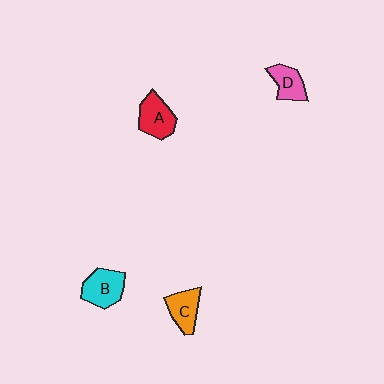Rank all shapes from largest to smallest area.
From largest to smallest: B (cyan), A (red), C (orange), D (pink).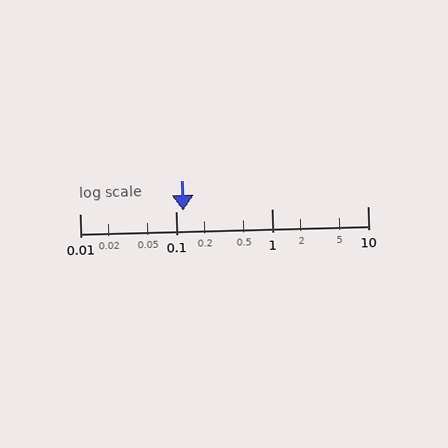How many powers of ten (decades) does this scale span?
The scale spans 3 decades, from 0.01 to 10.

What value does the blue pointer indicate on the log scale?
The pointer indicates approximately 0.12.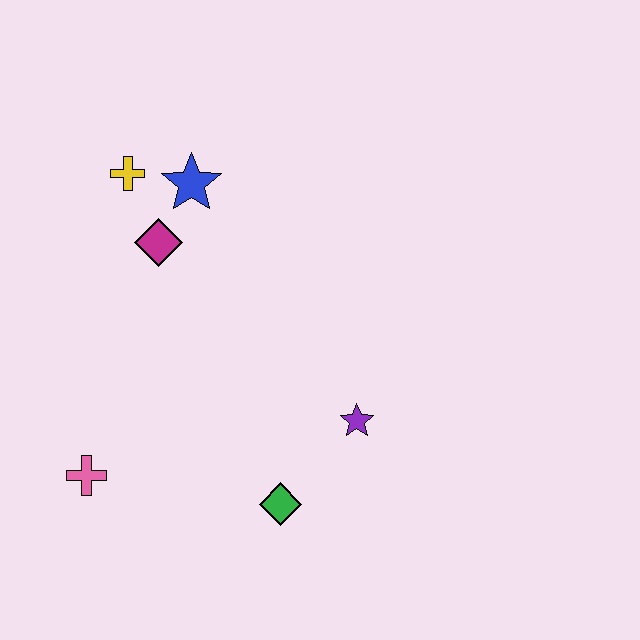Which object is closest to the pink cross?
The green diamond is closest to the pink cross.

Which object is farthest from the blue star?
The green diamond is farthest from the blue star.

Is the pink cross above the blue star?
No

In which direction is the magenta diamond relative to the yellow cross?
The magenta diamond is below the yellow cross.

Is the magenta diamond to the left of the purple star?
Yes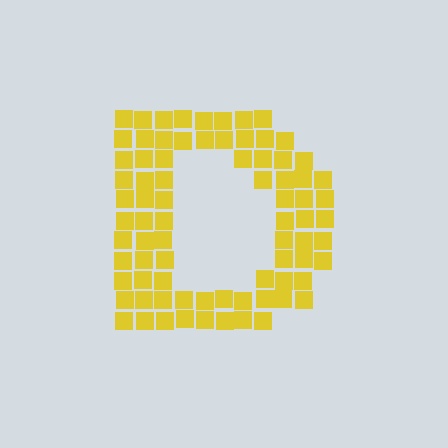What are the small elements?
The small elements are squares.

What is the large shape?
The large shape is the letter D.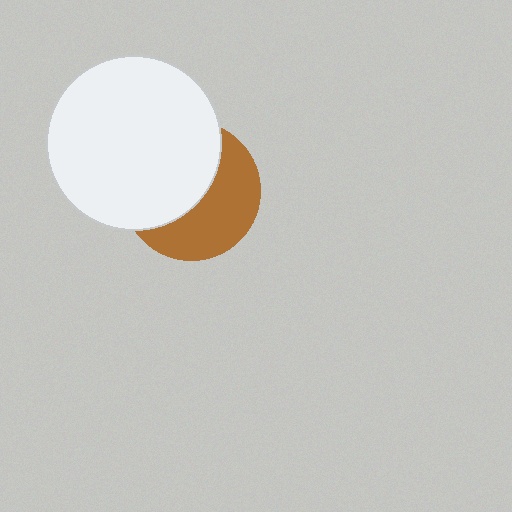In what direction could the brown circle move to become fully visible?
The brown circle could move toward the lower-right. That would shift it out from behind the white circle entirely.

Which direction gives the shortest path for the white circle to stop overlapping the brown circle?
Moving toward the upper-left gives the shortest separation.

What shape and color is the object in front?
The object in front is a white circle.